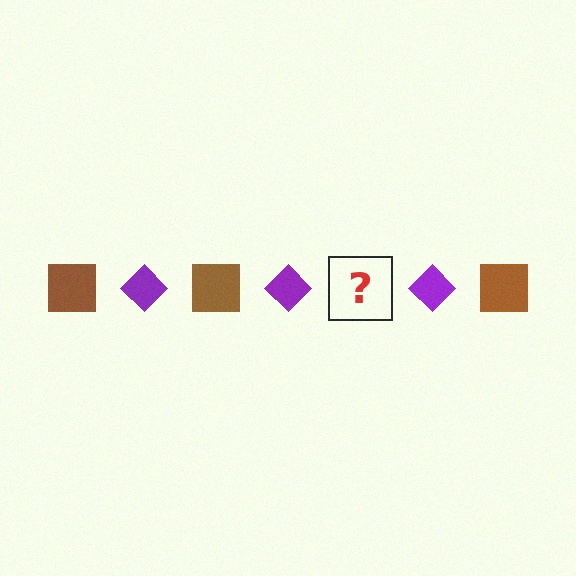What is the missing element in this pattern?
The missing element is a brown square.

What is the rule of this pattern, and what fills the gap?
The rule is that the pattern alternates between brown square and purple diamond. The gap should be filled with a brown square.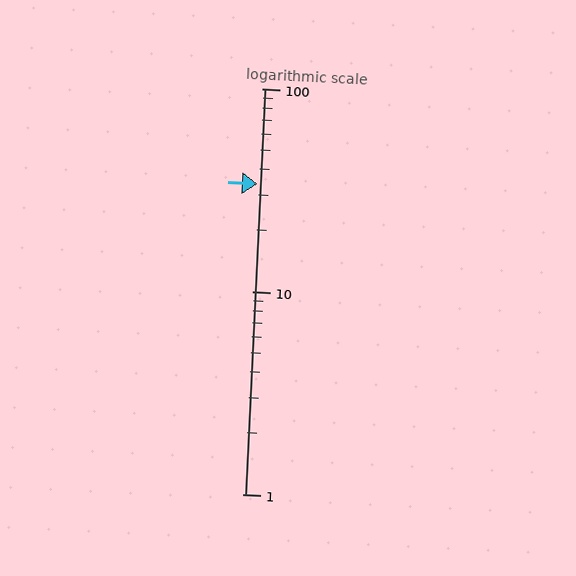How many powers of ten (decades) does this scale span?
The scale spans 2 decades, from 1 to 100.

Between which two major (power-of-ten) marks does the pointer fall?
The pointer is between 10 and 100.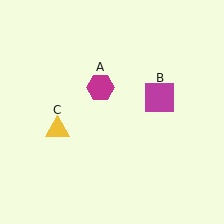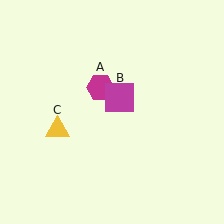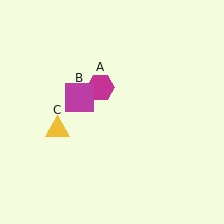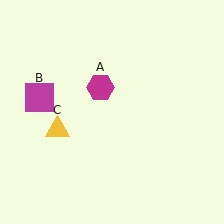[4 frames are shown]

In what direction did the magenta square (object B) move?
The magenta square (object B) moved left.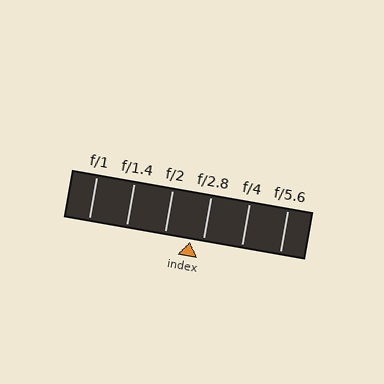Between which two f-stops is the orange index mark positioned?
The index mark is between f/2 and f/2.8.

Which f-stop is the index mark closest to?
The index mark is closest to f/2.8.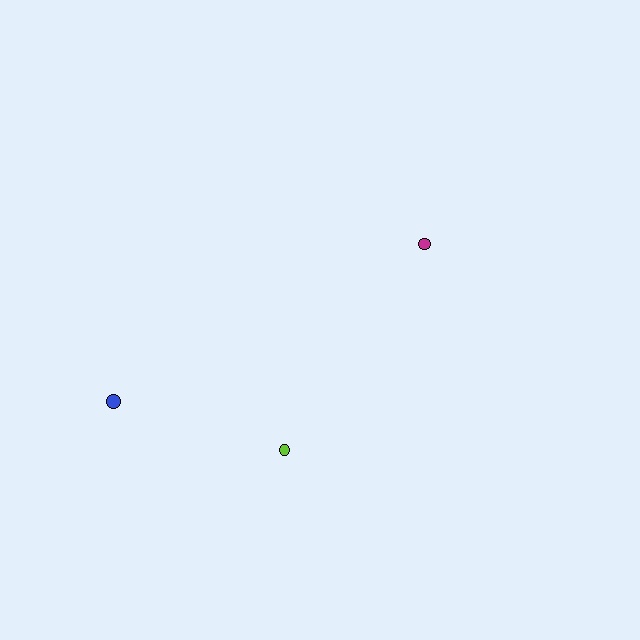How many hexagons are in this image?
There are no hexagons.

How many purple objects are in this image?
There are no purple objects.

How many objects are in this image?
There are 3 objects.